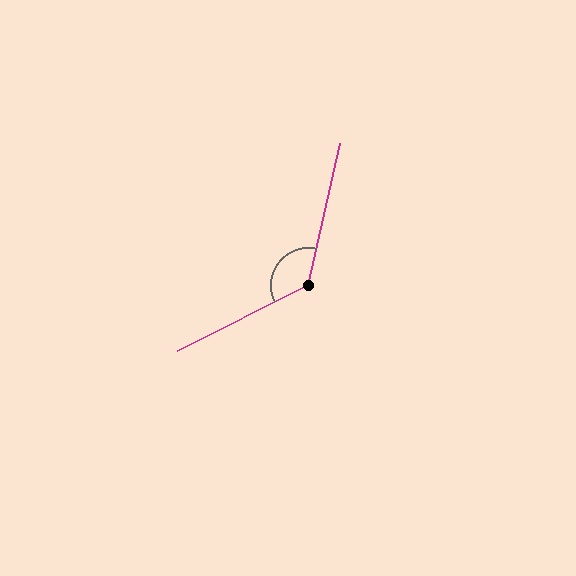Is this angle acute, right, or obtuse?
It is obtuse.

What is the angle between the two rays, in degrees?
Approximately 129 degrees.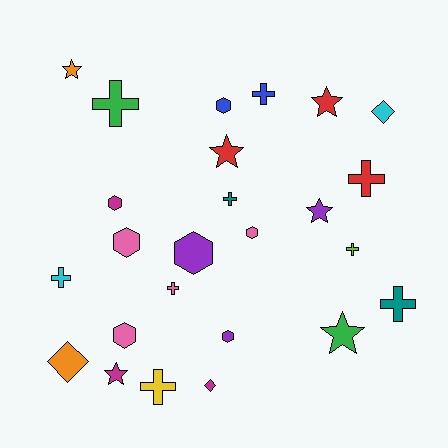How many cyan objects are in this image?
There are 2 cyan objects.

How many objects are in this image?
There are 25 objects.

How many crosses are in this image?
There are 9 crosses.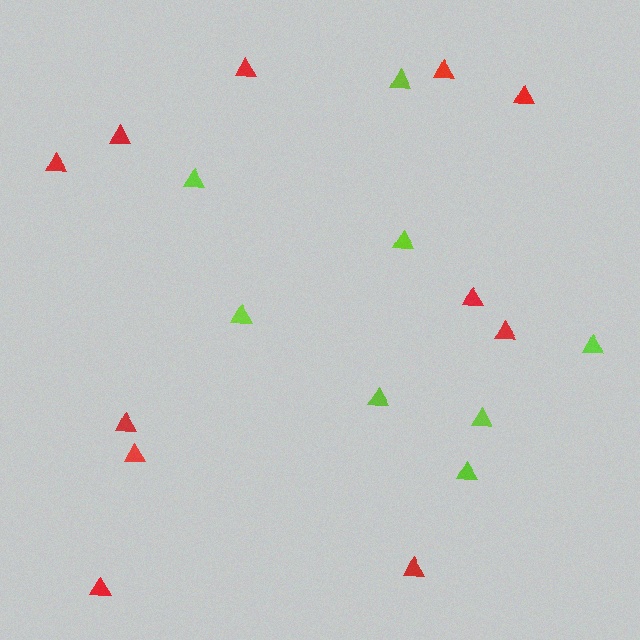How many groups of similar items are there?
There are 2 groups: one group of red triangles (11) and one group of lime triangles (8).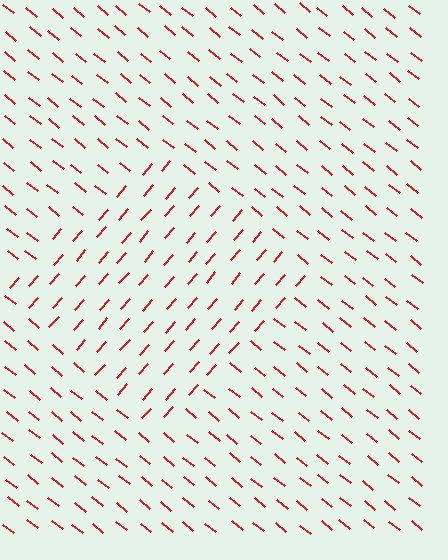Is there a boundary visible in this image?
Yes, there is a texture boundary formed by a change in line orientation.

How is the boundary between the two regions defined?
The boundary is defined purely by a change in line orientation (approximately 88 degrees difference). All lines are the same color and thickness.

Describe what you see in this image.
The image is filled with small red line segments. A diamond region in the image has lines oriented differently from the surrounding lines, creating a visible texture boundary.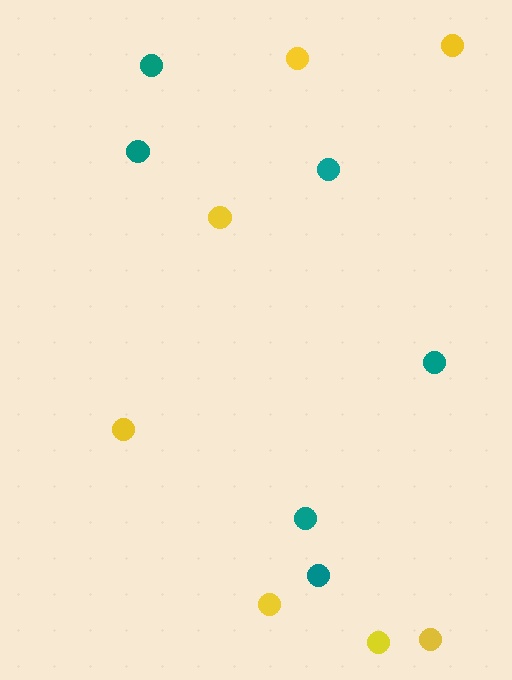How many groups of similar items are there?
There are 2 groups: one group of yellow circles (7) and one group of teal circles (6).